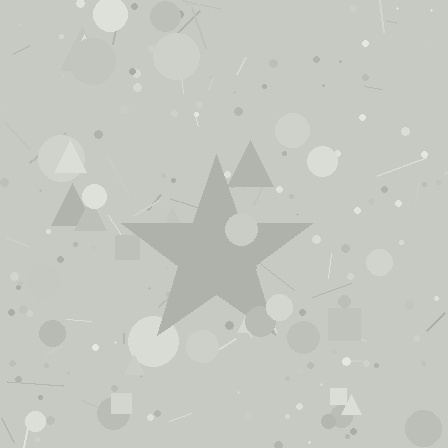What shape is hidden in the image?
A star is hidden in the image.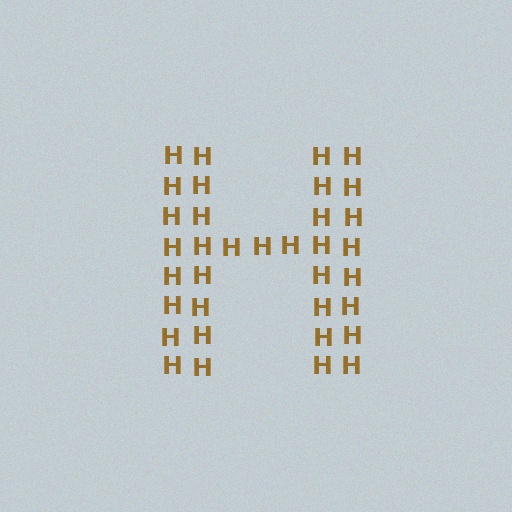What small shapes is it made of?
It is made of small letter H's.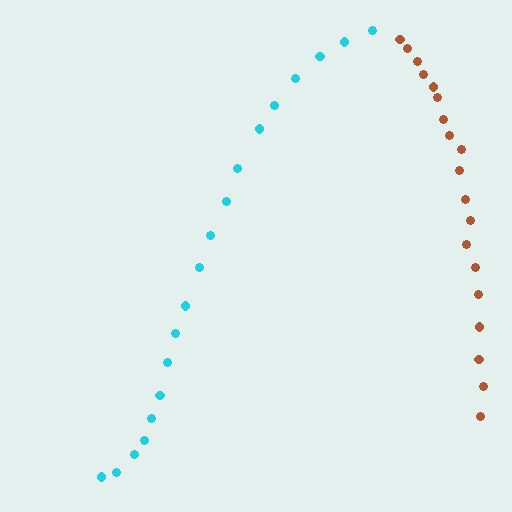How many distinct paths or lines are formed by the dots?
There are 2 distinct paths.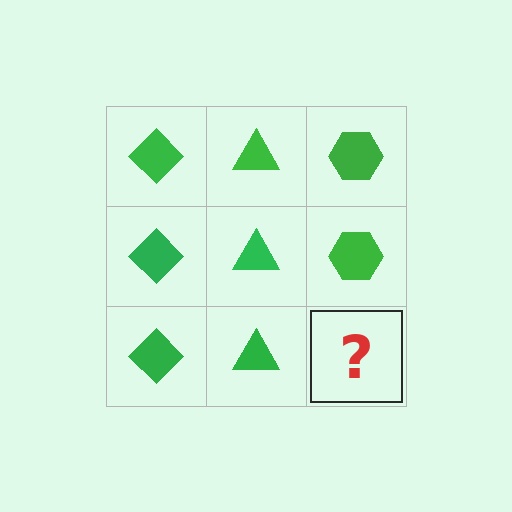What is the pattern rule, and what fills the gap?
The rule is that each column has a consistent shape. The gap should be filled with a green hexagon.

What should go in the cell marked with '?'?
The missing cell should contain a green hexagon.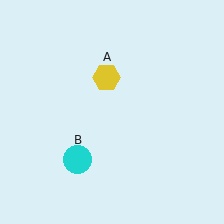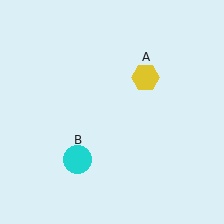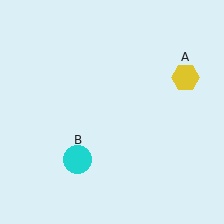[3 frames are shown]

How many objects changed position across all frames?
1 object changed position: yellow hexagon (object A).